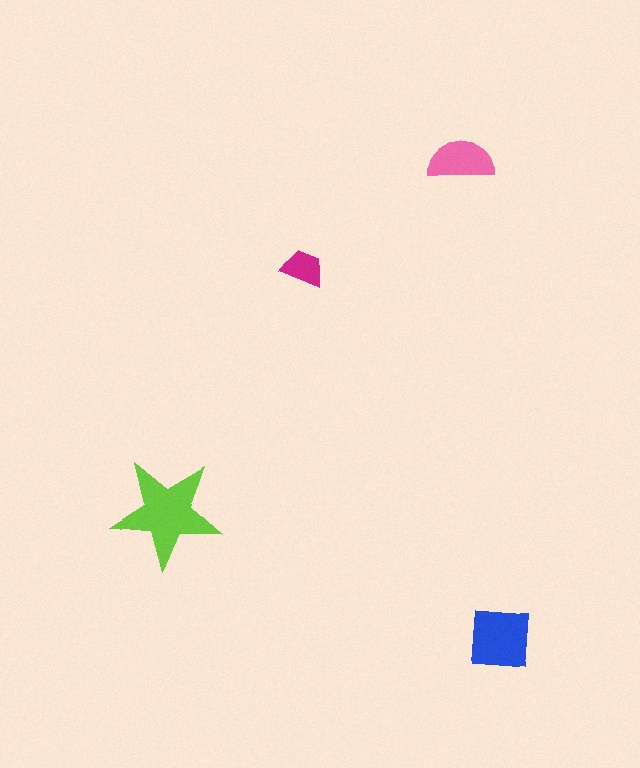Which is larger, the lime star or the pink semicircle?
The lime star.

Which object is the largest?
The lime star.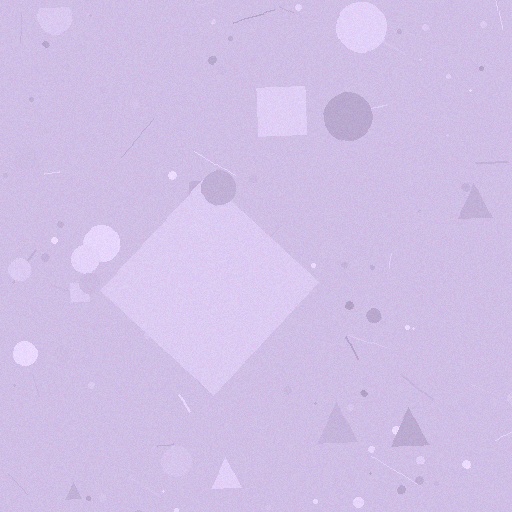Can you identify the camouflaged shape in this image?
The camouflaged shape is a diamond.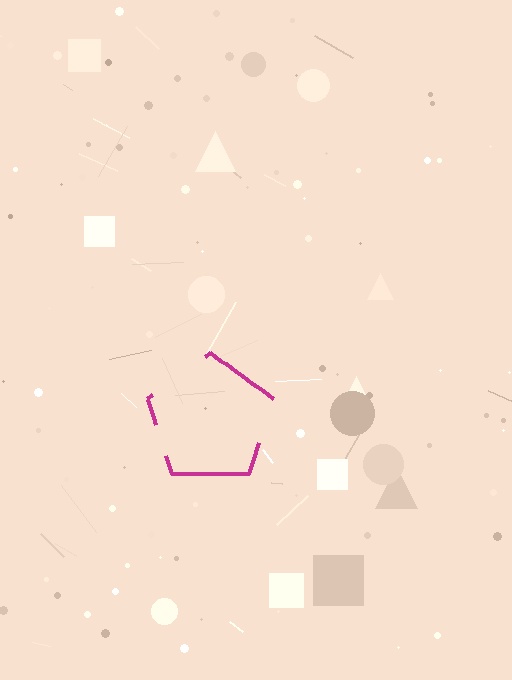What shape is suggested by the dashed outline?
The dashed outline suggests a pentagon.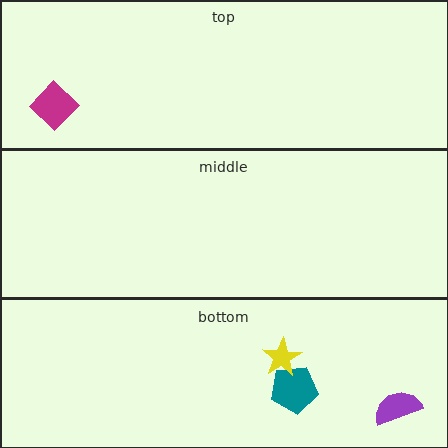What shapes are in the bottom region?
The teal pentagon, the purple semicircle, the yellow star.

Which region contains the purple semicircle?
The bottom region.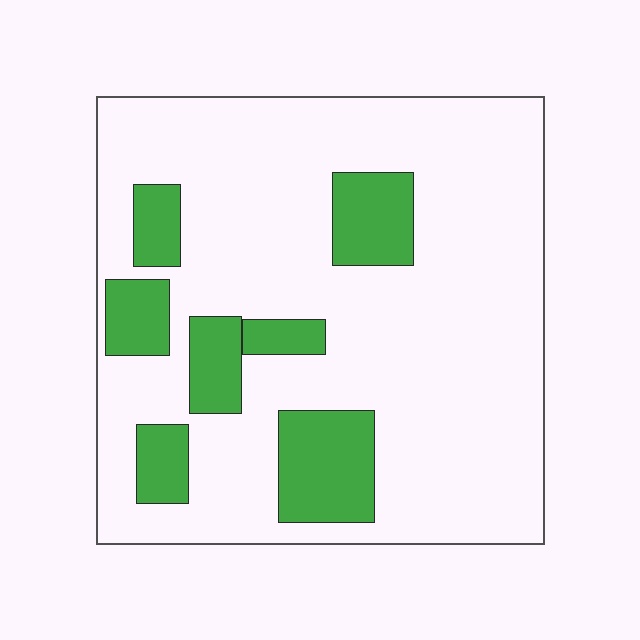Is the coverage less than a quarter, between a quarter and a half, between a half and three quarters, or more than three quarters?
Less than a quarter.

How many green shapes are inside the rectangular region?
7.